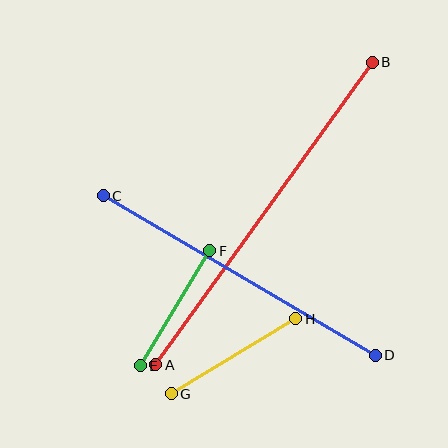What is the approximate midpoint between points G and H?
The midpoint is at approximately (233, 356) pixels.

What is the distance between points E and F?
The distance is approximately 135 pixels.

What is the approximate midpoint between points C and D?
The midpoint is at approximately (239, 276) pixels.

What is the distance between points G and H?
The distance is approximately 145 pixels.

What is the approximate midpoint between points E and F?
The midpoint is at approximately (175, 308) pixels.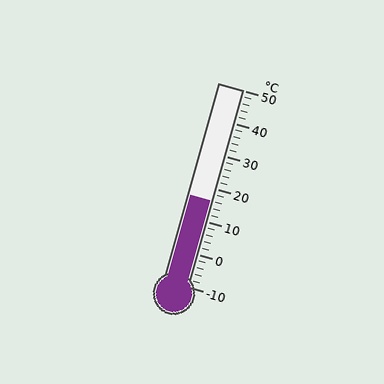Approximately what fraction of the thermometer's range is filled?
The thermometer is filled to approximately 45% of its range.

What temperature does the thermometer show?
The thermometer shows approximately 16°C.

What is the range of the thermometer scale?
The thermometer scale ranges from -10°C to 50°C.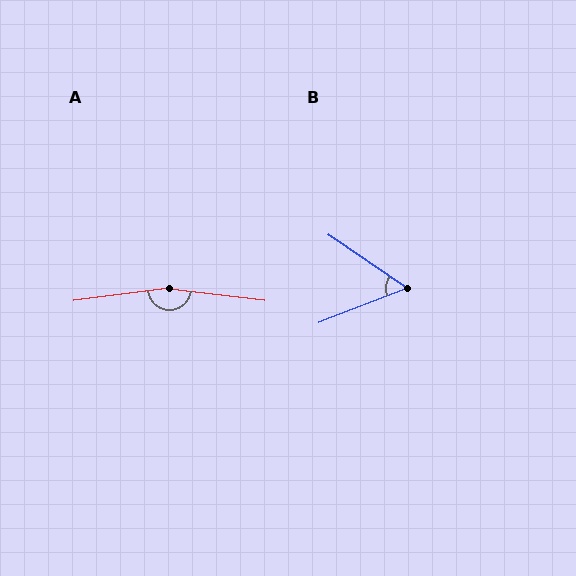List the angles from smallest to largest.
B (56°), A (166°).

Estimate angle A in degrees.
Approximately 166 degrees.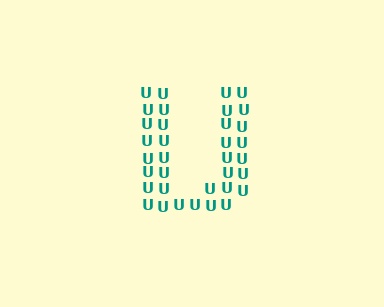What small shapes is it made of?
It is made of small letter U's.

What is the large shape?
The large shape is the letter U.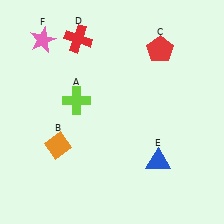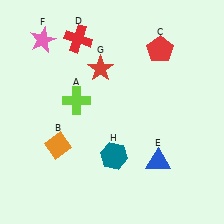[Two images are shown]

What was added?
A red star (G), a teal hexagon (H) were added in Image 2.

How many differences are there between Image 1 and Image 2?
There are 2 differences between the two images.